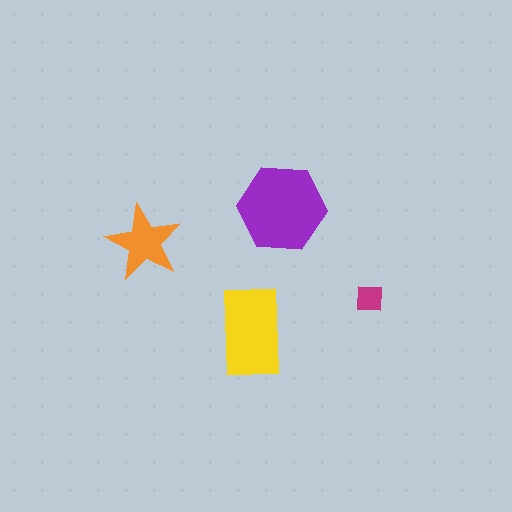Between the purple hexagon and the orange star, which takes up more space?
The purple hexagon.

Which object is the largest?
The purple hexagon.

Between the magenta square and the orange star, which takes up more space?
The orange star.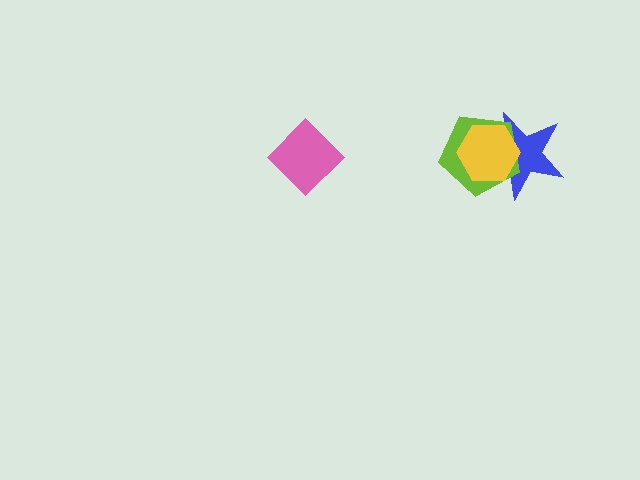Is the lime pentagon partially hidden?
Yes, it is partially covered by another shape.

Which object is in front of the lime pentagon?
The yellow hexagon is in front of the lime pentagon.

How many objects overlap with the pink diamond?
0 objects overlap with the pink diamond.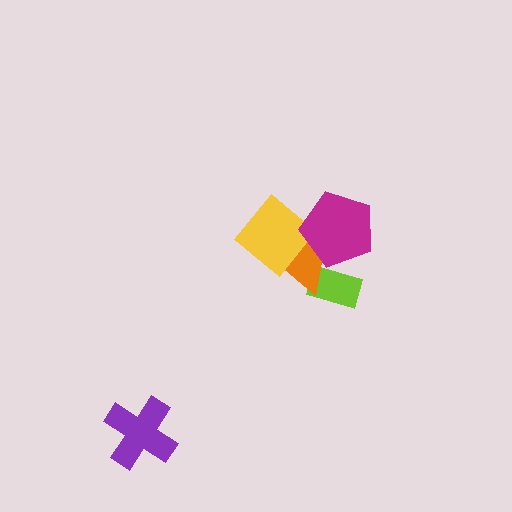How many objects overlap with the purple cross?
0 objects overlap with the purple cross.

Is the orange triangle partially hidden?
Yes, it is partially covered by another shape.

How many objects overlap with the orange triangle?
3 objects overlap with the orange triangle.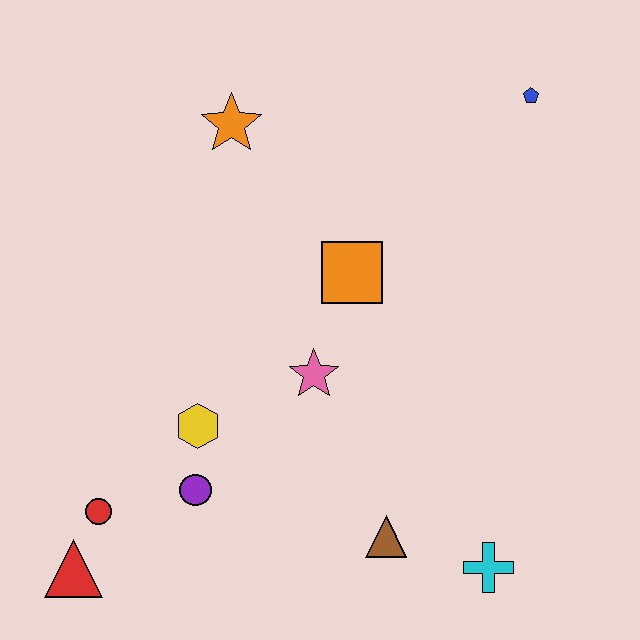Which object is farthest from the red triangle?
The blue pentagon is farthest from the red triangle.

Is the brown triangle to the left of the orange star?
No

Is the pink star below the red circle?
No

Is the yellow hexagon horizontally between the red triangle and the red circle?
No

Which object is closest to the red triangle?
The red circle is closest to the red triangle.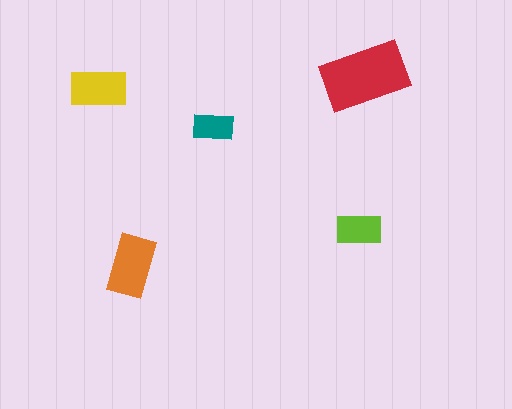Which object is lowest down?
The orange rectangle is bottommost.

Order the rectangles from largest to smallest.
the red one, the orange one, the yellow one, the lime one, the teal one.